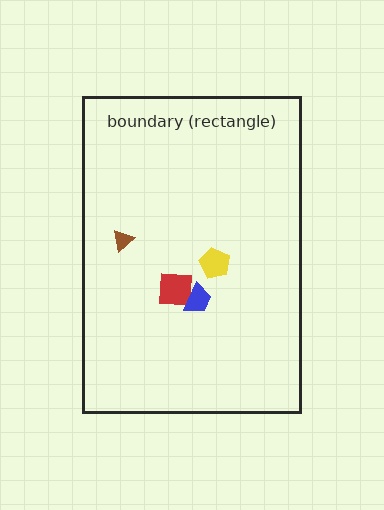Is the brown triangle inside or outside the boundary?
Inside.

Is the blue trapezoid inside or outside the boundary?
Inside.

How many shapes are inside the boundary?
4 inside, 0 outside.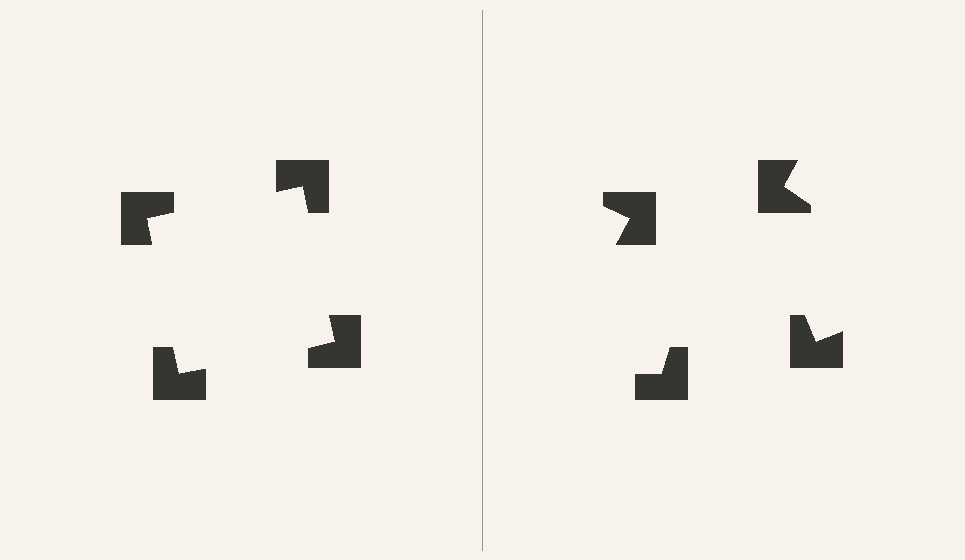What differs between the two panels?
The notched squares are positioned identically on both sides; only the wedge orientations differ. On the left they align to a square; on the right they are misaligned.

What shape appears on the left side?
An illusory square.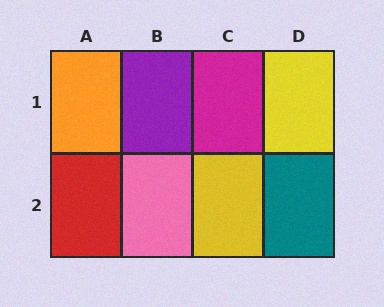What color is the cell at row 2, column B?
Pink.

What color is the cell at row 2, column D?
Teal.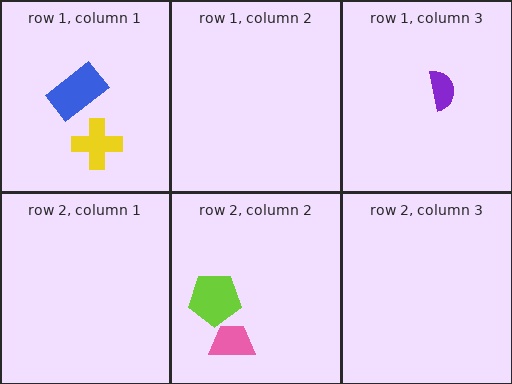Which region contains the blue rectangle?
The row 1, column 1 region.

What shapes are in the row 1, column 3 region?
The purple semicircle.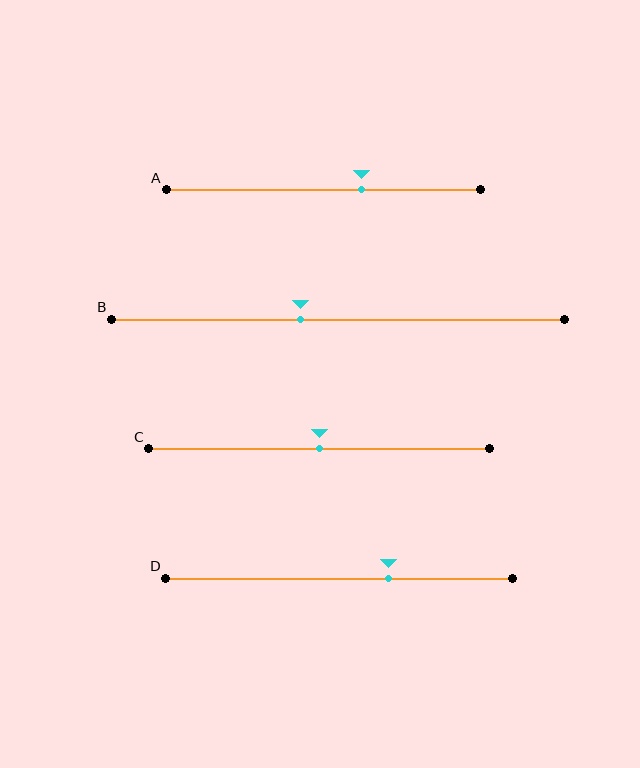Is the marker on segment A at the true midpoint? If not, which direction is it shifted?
No, the marker on segment A is shifted to the right by about 12% of the segment length.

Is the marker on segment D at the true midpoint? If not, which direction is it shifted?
No, the marker on segment D is shifted to the right by about 14% of the segment length.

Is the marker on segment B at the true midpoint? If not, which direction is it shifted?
No, the marker on segment B is shifted to the left by about 8% of the segment length.